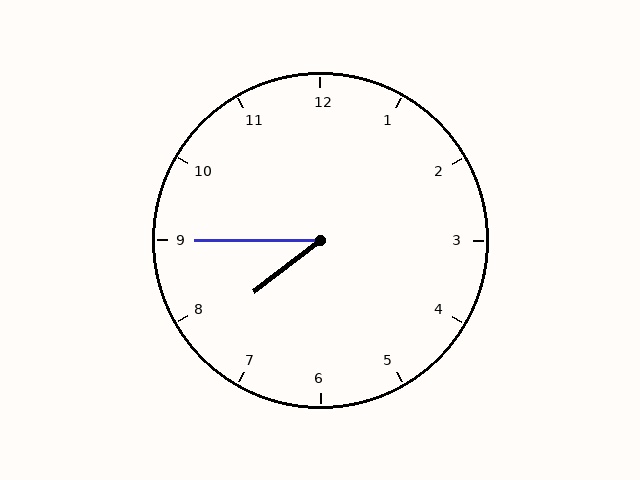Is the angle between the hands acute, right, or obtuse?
It is acute.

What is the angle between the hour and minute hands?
Approximately 38 degrees.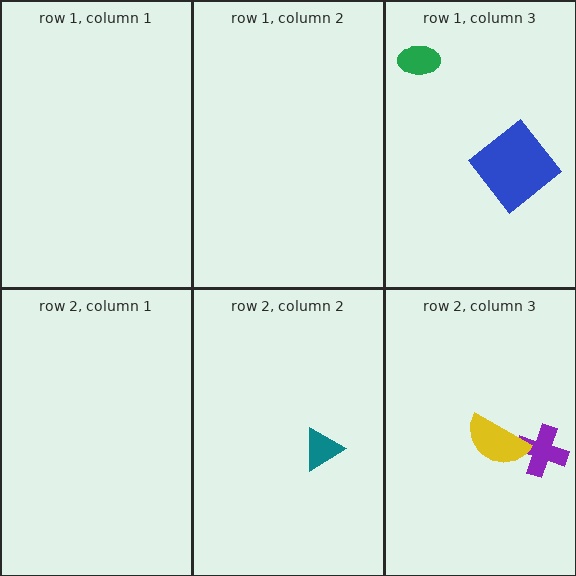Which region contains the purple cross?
The row 2, column 3 region.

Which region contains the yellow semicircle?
The row 2, column 3 region.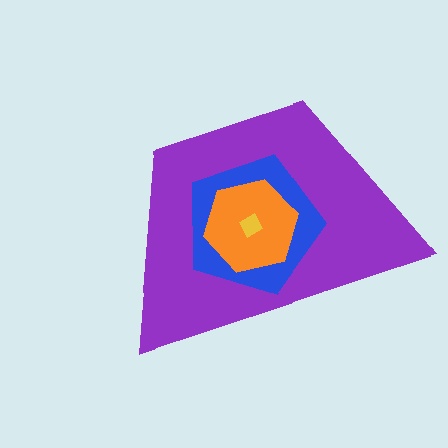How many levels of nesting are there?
4.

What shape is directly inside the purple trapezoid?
The blue pentagon.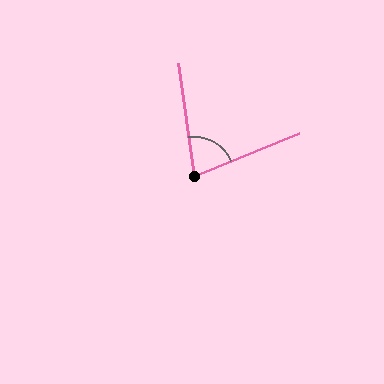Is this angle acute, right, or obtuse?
It is acute.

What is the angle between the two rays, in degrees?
Approximately 76 degrees.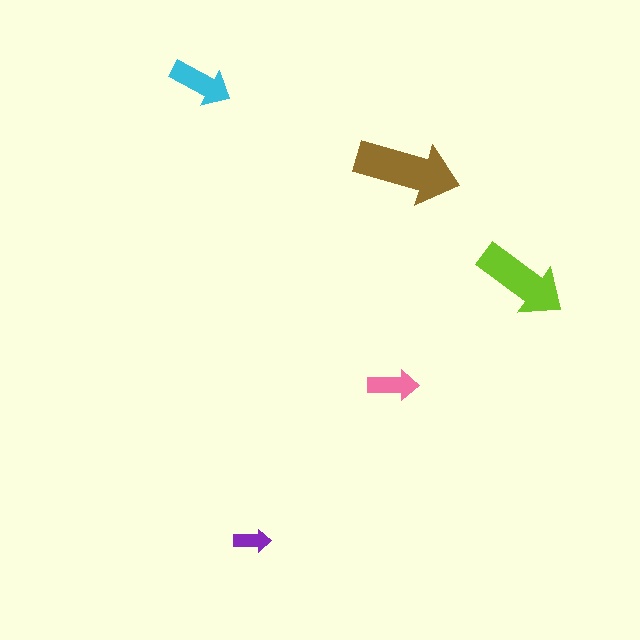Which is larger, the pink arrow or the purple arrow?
The pink one.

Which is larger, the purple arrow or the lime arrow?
The lime one.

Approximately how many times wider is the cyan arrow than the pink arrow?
About 1.5 times wider.